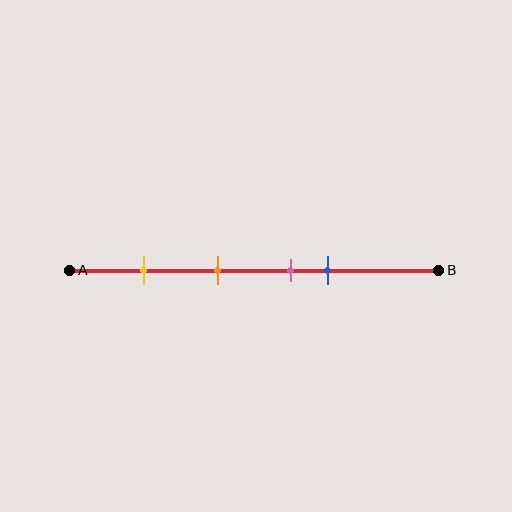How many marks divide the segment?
There are 4 marks dividing the segment.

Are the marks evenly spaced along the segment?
No, the marks are not evenly spaced.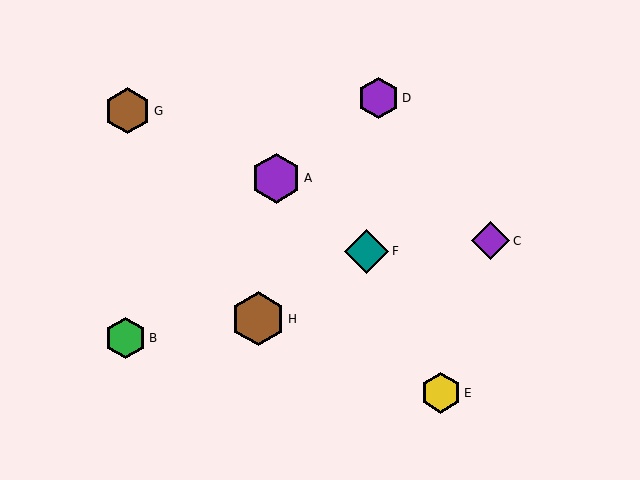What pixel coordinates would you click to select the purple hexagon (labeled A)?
Click at (276, 178) to select the purple hexagon A.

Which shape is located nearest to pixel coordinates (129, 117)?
The brown hexagon (labeled G) at (128, 111) is nearest to that location.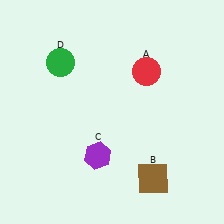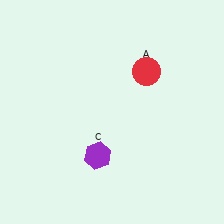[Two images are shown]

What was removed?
The brown square (B), the green circle (D) were removed in Image 2.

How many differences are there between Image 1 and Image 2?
There are 2 differences between the two images.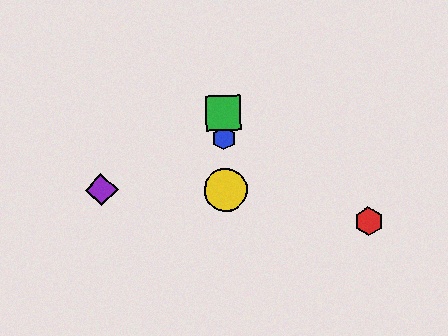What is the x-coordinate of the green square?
The green square is at x≈223.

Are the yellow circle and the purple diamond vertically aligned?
No, the yellow circle is at x≈226 and the purple diamond is at x≈102.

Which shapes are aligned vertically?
The blue hexagon, the green square, the yellow circle are aligned vertically.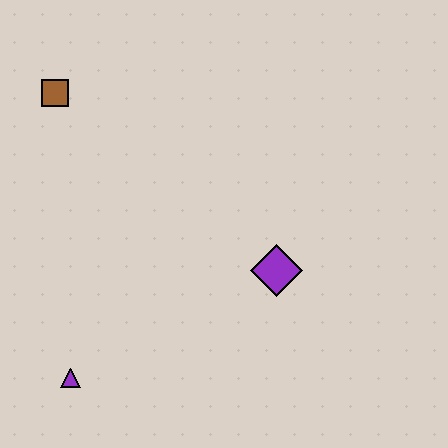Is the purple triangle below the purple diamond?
Yes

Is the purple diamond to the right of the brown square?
Yes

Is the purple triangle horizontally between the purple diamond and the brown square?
Yes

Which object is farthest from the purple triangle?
The brown square is farthest from the purple triangle.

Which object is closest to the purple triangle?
The purple diamond is closest to the purple triangle.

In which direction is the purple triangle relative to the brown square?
The purple triangle is below the brown square.